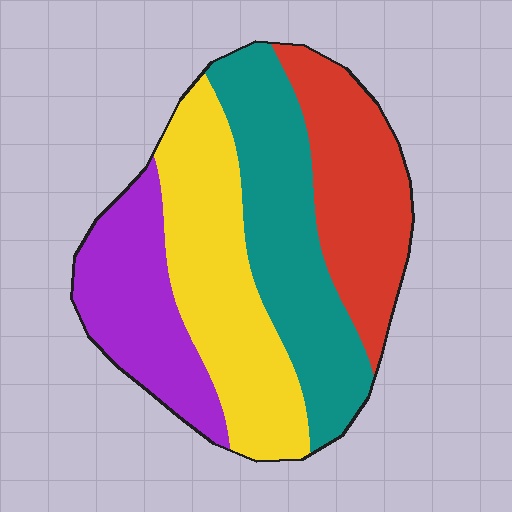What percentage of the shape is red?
Red covers 23% of the shape.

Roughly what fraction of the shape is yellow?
Yellow takes up between a quarter and a half of the shape.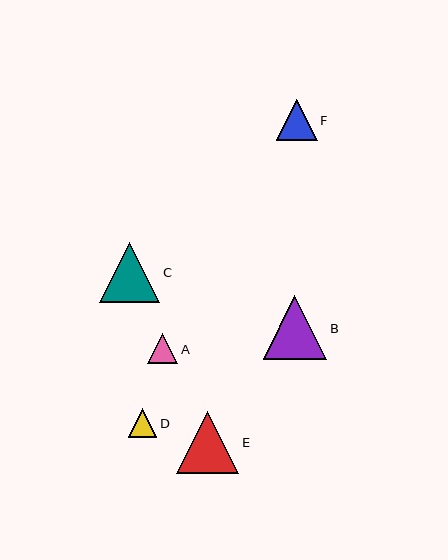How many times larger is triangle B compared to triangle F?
Triangle B is approximately 1.6 times the size of triangle F.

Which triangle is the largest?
Triangle B is the largest with a size of approximately 64 pixels.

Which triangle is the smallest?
Triangle D is the smallest with a size of approximately 28 pixels.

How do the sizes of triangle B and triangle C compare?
Triangle B and triangle C are approximately the same size.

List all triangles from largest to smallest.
From largest to smallest: B, E, C, F, A, D.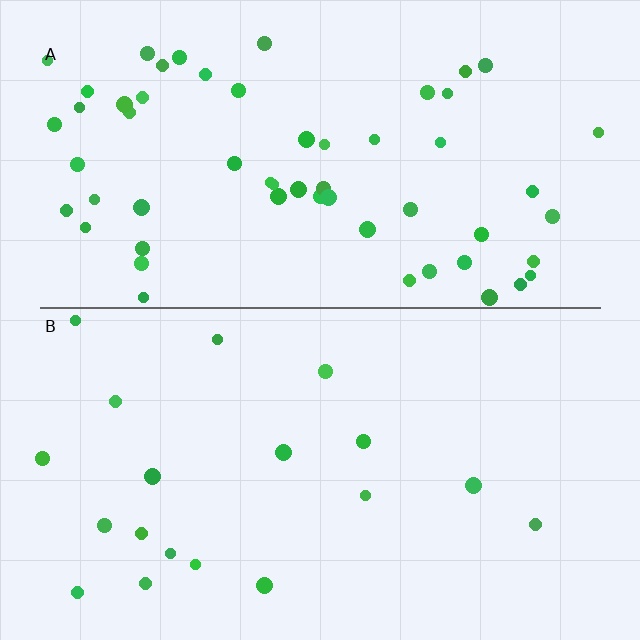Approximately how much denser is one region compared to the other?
Approximately 3.0× — region A over region B.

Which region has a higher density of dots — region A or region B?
A (the top).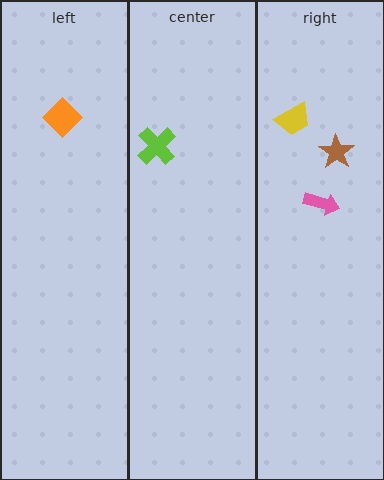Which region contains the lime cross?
The center region.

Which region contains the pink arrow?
The right region.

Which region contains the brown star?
The right region.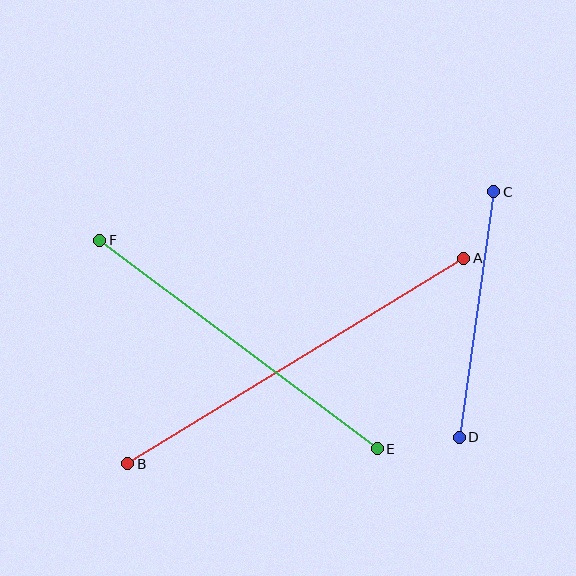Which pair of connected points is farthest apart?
Points A and B are farthest apart.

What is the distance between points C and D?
The distance is approximately 248 pixels.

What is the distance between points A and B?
The distance is approximately 394 pixels.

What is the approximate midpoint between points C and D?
The midpoint is at approximately (477, 314) pixels.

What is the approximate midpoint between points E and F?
The midpoint is at approximately (239, 344) pixels.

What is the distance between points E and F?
The distance is approximately 347 pixels.